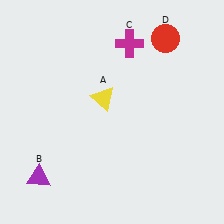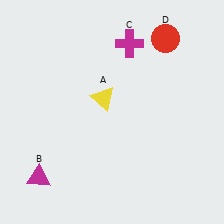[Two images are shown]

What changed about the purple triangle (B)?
In Image 1, B is purple. In Image 2, it changed to magenta.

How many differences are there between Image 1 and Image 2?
There is 1 difference between the two images.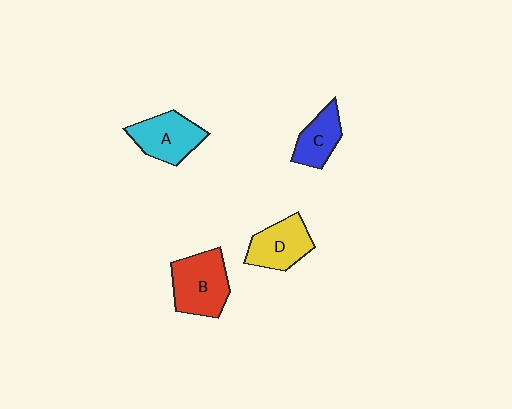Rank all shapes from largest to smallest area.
From largest to smallest: B (red), A (cyan), D (yellow), C (blue).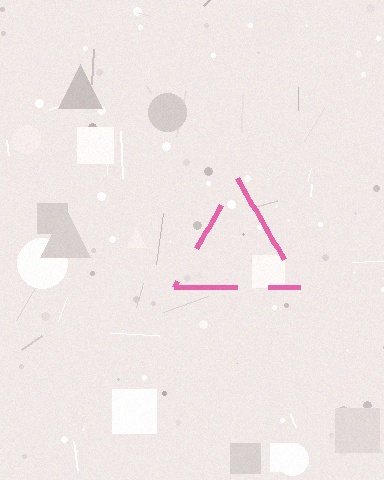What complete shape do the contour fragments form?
The contour fragments form a triangle.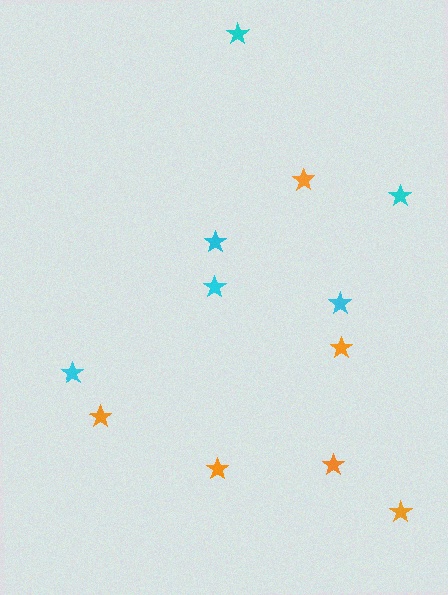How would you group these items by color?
There are 2 groups: one group of cyan stars (6) and one group of orange stars (6).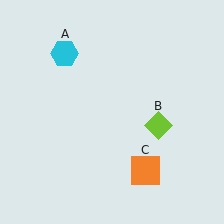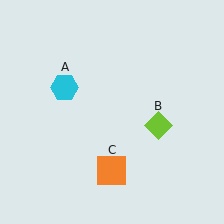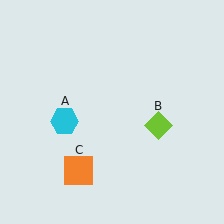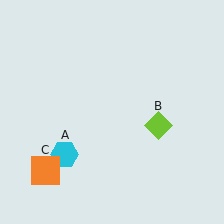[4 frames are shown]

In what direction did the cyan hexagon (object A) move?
The cyan hexagon (object A) moved down.